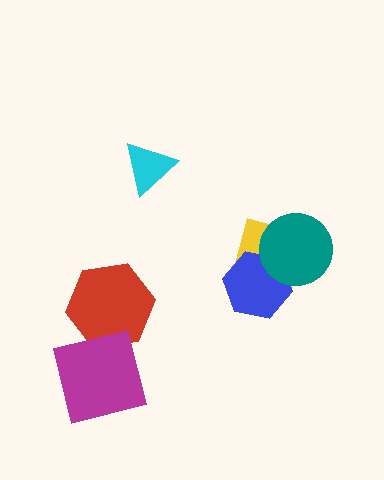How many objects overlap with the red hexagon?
1 object overlaps with the red hexagon.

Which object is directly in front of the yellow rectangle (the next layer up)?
The blue hexagon is directly in front of the yellow rectangle.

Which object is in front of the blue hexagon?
The teal circle is in front of the blue hexagon.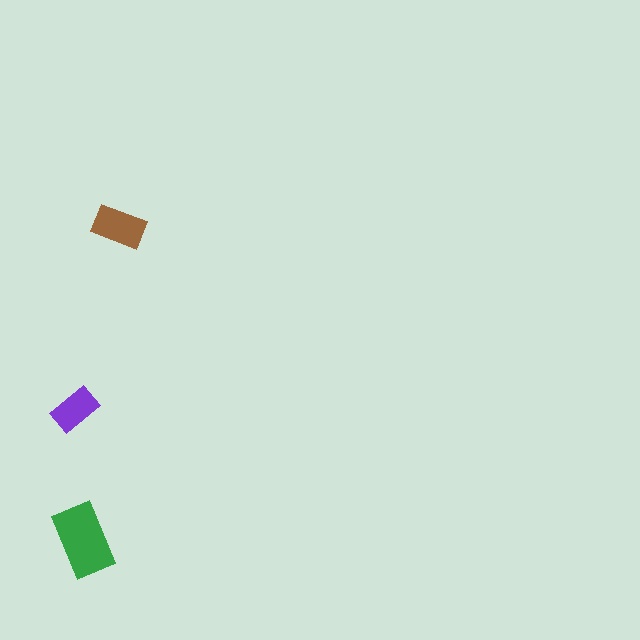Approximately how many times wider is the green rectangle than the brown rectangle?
About 1.5 times wider.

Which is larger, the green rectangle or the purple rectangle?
The green one.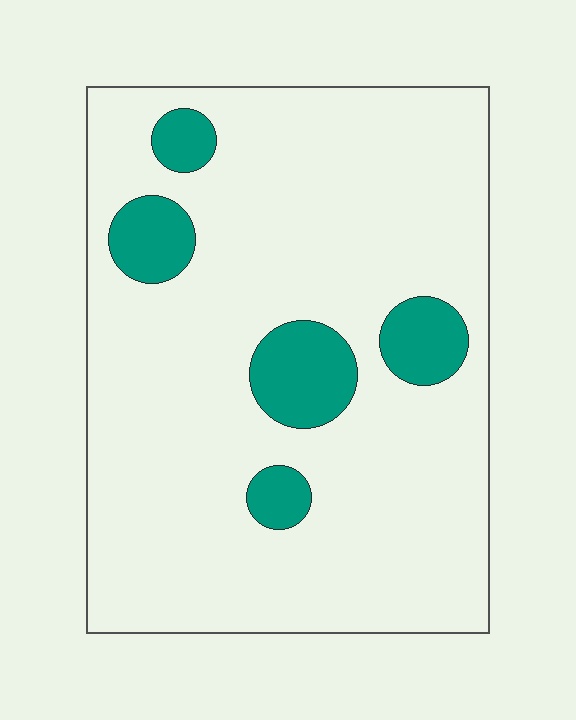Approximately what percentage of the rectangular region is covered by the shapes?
Approximately 15%.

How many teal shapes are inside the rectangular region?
5.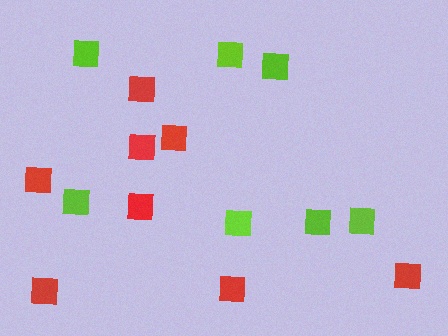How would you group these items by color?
There are 2 groups: one group of lime squares (7) and one group of red squares (8).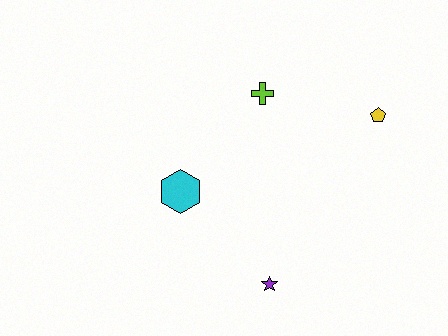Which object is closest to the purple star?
The cyan hexagon is closest to the purple star.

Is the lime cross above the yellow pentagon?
Yes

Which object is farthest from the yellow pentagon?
The cyan hexagon is farthest from the yellow pentagon.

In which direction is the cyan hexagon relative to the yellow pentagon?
The cyan hexagon is to the left of the yellow pentagon.